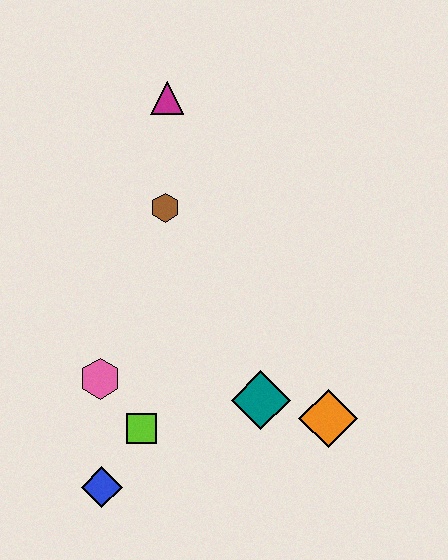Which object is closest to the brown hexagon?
The magenta triangle is closest to the brown hexagon.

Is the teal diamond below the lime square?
No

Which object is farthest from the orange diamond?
The magenta triangle is farthest from the orange diamond.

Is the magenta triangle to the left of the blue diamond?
No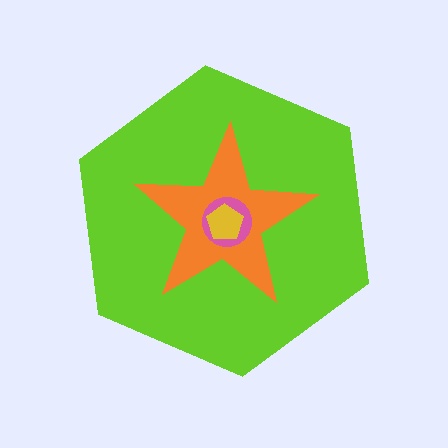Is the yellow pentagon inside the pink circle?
Yes.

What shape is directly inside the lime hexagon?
The orange star.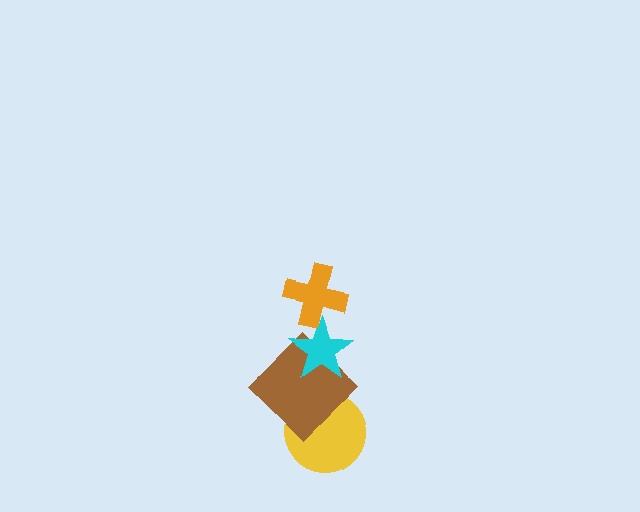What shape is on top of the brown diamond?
The cyan star is on top of the brown diamond.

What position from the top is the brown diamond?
The brown diamond is 3rd from the top.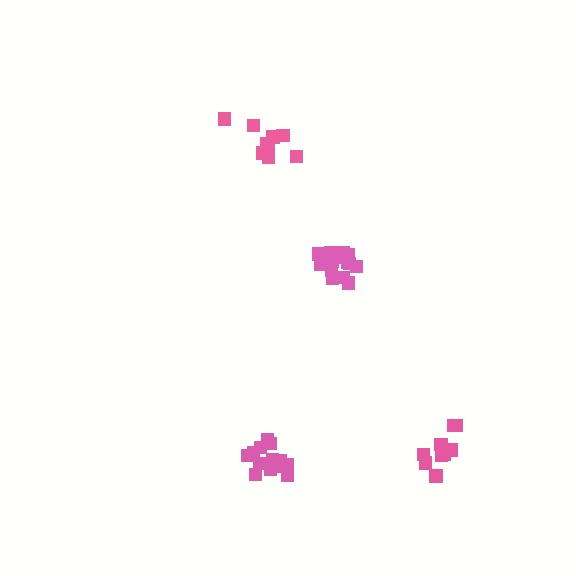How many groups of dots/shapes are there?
There are 4 groups.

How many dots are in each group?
Group 1: 14 dots, Group 2: 9 dots, Group 3: 10 dots, Group 4: 15 dots (48 total).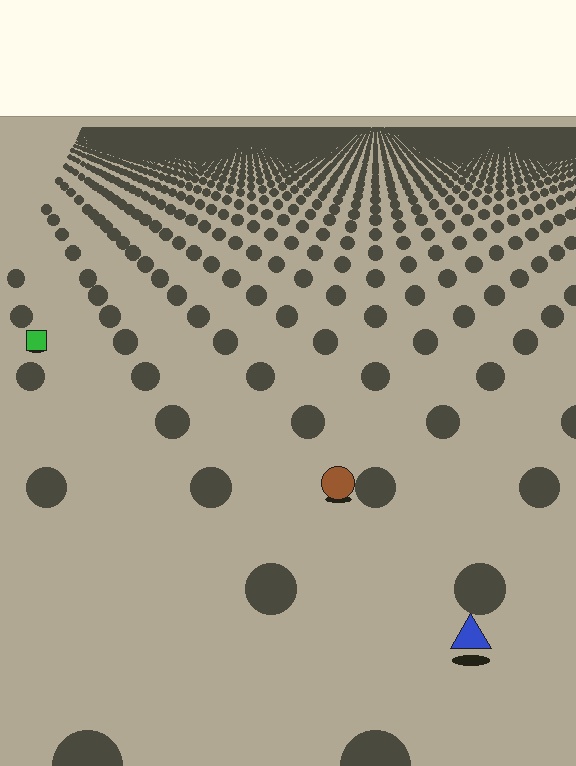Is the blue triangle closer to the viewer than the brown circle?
Yes. The blue triangle is closer — you can tell from the texture gradient: the ground texture is coarser near it.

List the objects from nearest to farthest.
From nearest to farthest: the blue triangle, the brown circle, the green square.